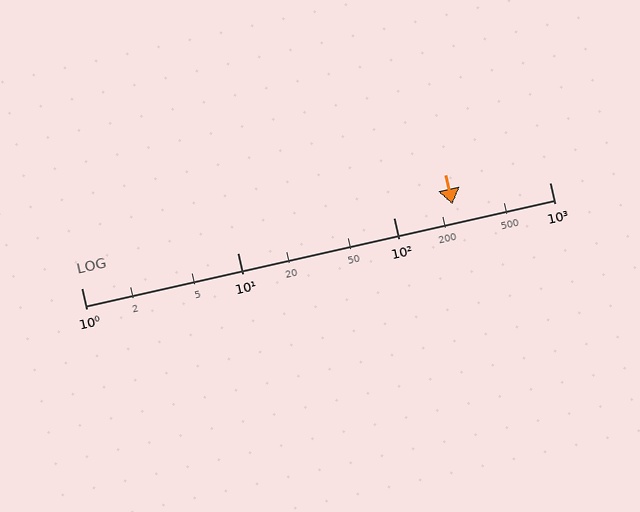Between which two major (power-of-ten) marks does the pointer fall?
The pointer is between 100 and 1000.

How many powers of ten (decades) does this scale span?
The scale spans 3 decades, from 1 to 1000.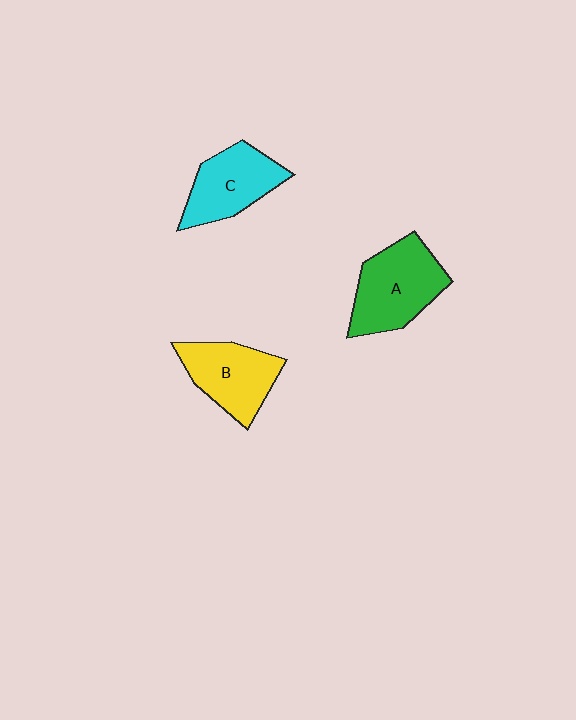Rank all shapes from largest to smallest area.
From largest to smallest: A (green), B (yellow), C (cyan).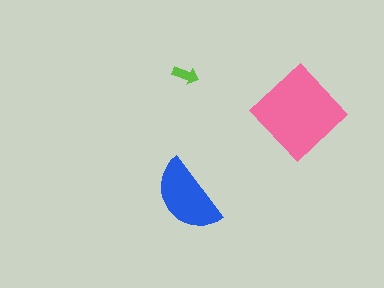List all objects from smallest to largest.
The lime arrow, the blue semicircle, the pink diamond.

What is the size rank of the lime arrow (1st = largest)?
3rd.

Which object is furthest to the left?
The blue semicircle is leftmost.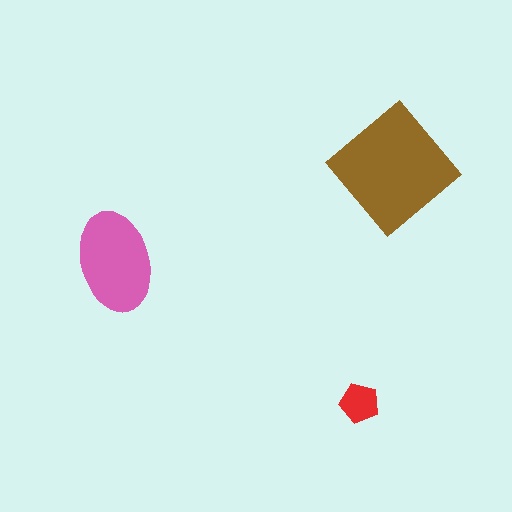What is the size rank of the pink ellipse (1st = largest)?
2nd.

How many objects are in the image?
There are 3 objects in the image.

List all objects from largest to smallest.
The brown diamond, the pink ellipse, the red pentagon.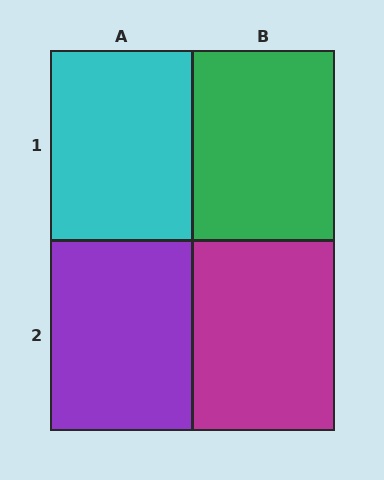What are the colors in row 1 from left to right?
Cyan, green.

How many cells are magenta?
1 cell is magenta.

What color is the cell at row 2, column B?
Magenta.